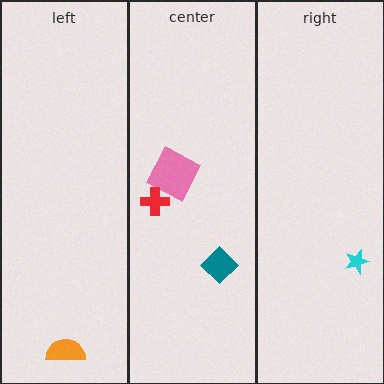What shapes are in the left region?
The orange semicircle.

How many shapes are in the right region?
1.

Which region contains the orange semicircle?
The left region.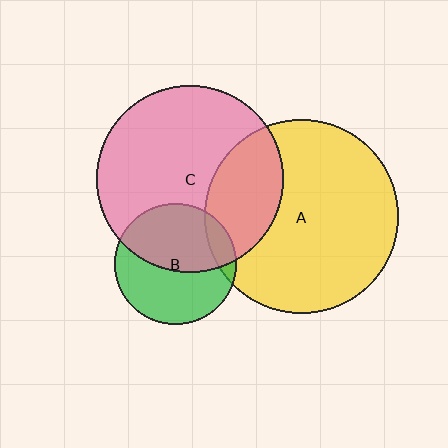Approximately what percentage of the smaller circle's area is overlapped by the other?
Approximately 30%.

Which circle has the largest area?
Circle A (yellow).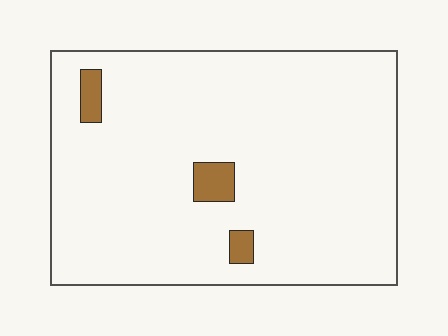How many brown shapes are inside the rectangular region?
3.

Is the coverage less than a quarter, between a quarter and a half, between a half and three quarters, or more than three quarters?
Less than a quarter.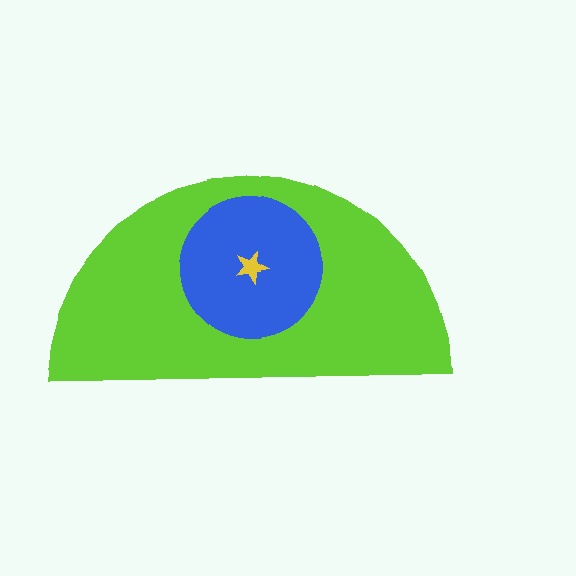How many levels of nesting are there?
3.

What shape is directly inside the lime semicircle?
The blue circle.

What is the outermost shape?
The lime semicircle.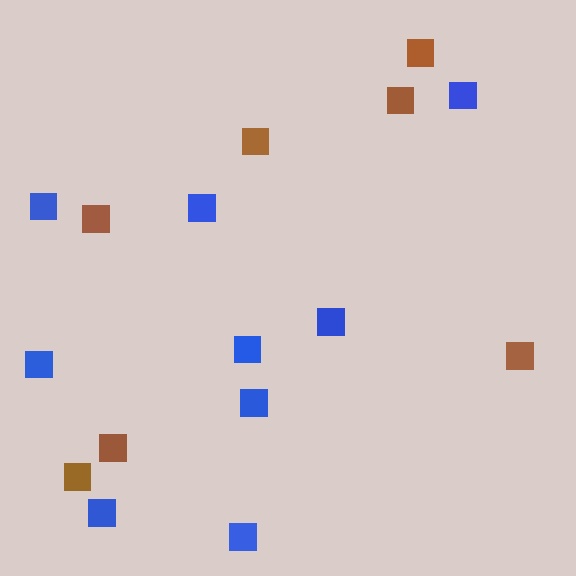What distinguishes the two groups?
There are 2 groups: one group of brown squares (7) and one group of blue squares (9).